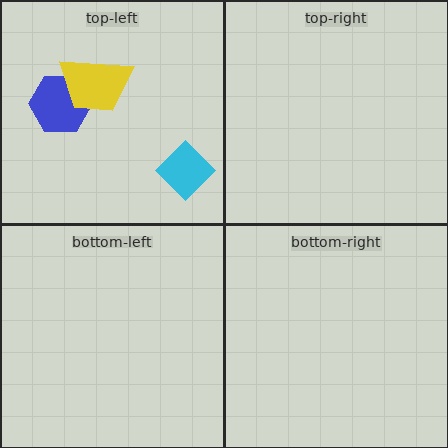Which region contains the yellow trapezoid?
The top-left region.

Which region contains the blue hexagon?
The top-left region.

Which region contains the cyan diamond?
The top-left region.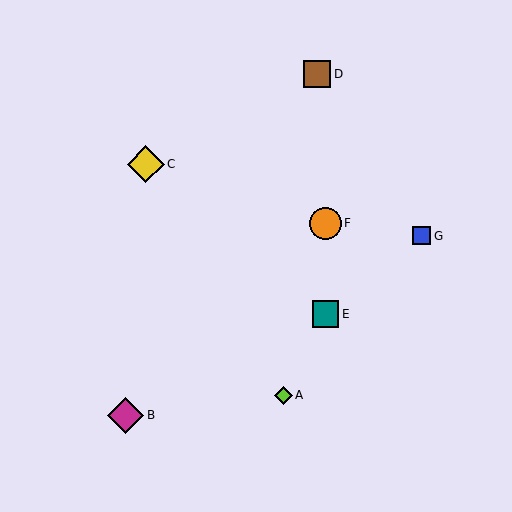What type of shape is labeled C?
Shape C is a yellow diamond.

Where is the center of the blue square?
The center of the blue square is at (421, 236).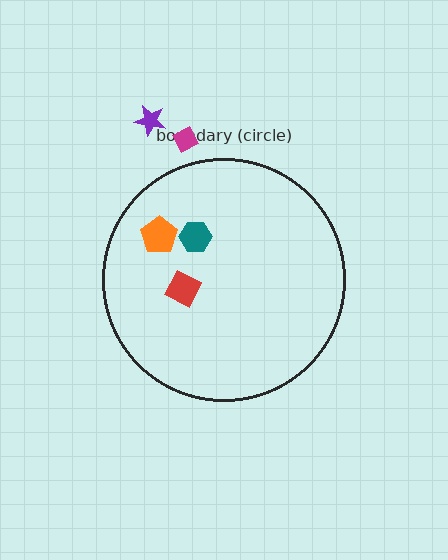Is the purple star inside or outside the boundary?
Outside.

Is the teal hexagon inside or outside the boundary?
Inside.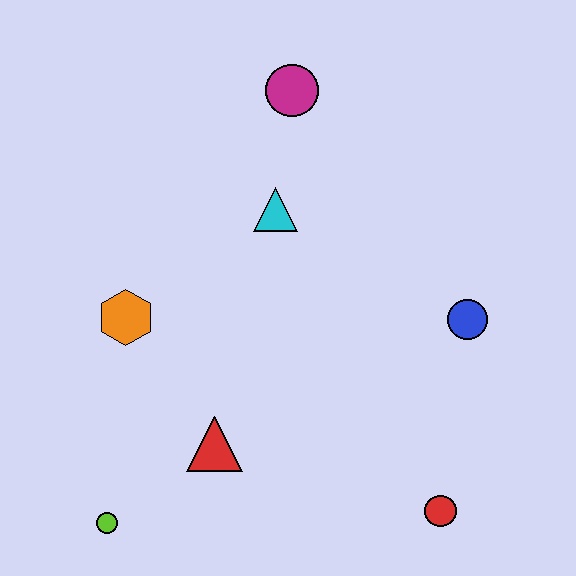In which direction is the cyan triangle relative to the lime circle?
The cyan triangle is above the lime circle.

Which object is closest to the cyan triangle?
The magenta circle is closest to the cyan triangle.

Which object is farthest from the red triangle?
The magenta circle is farthest from the red triangle.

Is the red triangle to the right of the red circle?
No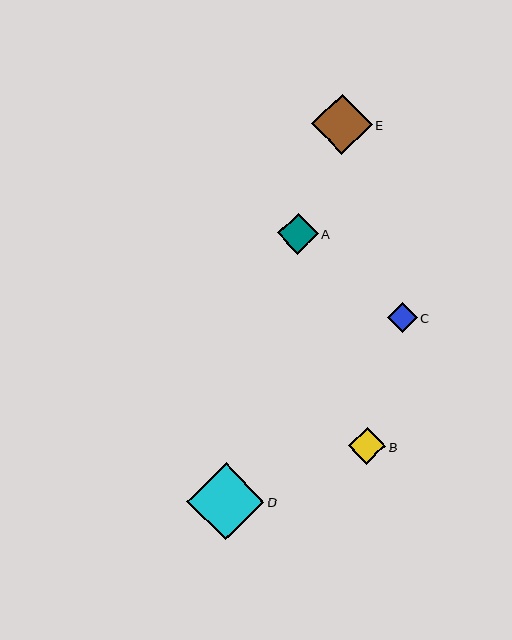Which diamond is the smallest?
Diamond C is the smallest with a size of approximately 30 pixels.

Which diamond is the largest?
Diamond D is the largest with a size of approximately 77 pixels.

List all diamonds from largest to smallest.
From largest to smallest: D, E, A, B, C.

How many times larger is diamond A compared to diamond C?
Diamond A is approximately 1.4 times the size of diamond C.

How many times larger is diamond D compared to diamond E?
Diamond D is approximately 1.3 times the size of diamond E.